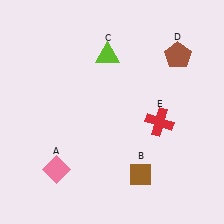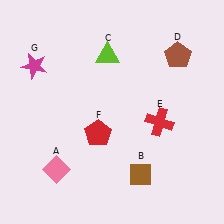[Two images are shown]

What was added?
A red pentagon (F), a magenta star (G) were added in Image 2.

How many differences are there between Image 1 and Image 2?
There are 2 differences between the two images.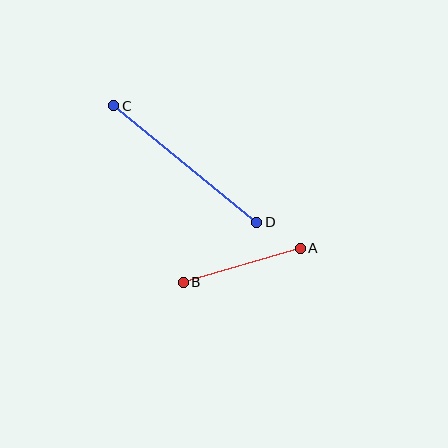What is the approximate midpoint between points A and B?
The midpoint is at approximately (242, 265) pixels.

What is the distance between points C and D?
The distance is approximately 185 pixels.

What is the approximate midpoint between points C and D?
The midpoint is at approximately (185, 164) pixels.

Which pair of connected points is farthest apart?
Points C and D are farthest apart.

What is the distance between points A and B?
The distance is approximately 122 pixels.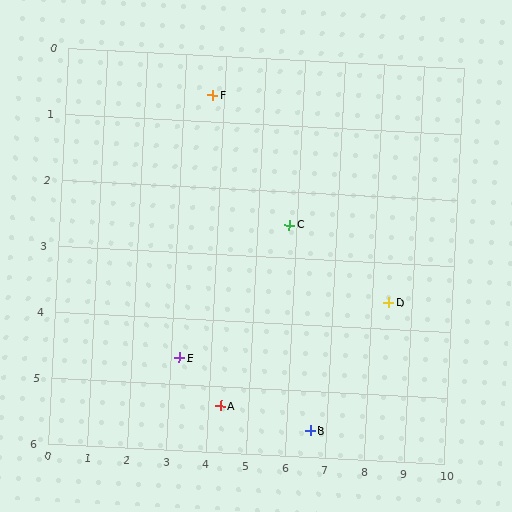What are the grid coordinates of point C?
Point C is at approximately (5.8, 2.5).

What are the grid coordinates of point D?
Point D is at approximately (8.4, 3.6).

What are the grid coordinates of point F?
Point F is at approximately (3.7, 0.6).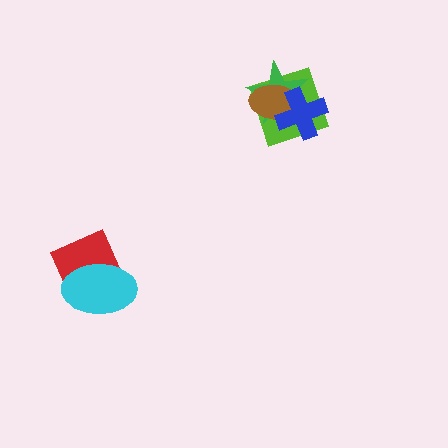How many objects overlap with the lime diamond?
3 objects overlap with the lime diamond.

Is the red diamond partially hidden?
Yes, it is partially covered by another shape.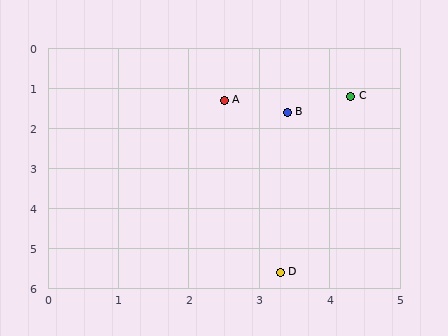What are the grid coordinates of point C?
Point C is at approximately (4.3, 1.2).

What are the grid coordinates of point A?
Point A is at approximately (2.5, 1.3).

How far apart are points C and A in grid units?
Points C and A are about 1.8 grid units apart.